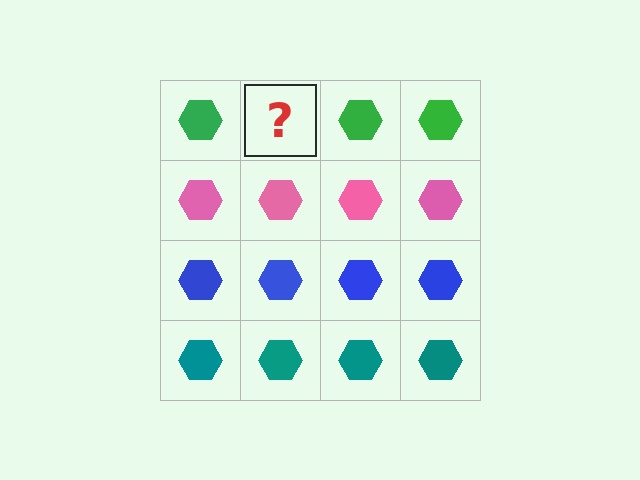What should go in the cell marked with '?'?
The missing cell should contain a green hexagon.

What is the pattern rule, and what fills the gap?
The rule is that each row has a consistent color. The gap should be filled with a green hexagon.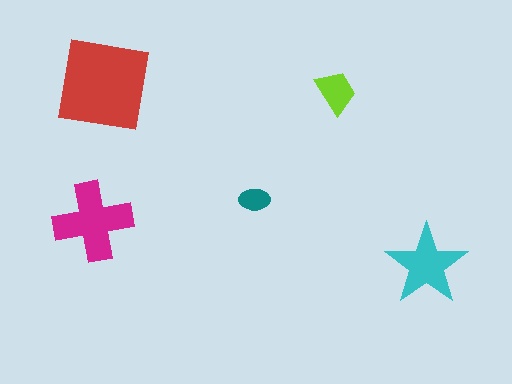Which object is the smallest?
The teal ellipse.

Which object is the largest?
The red square.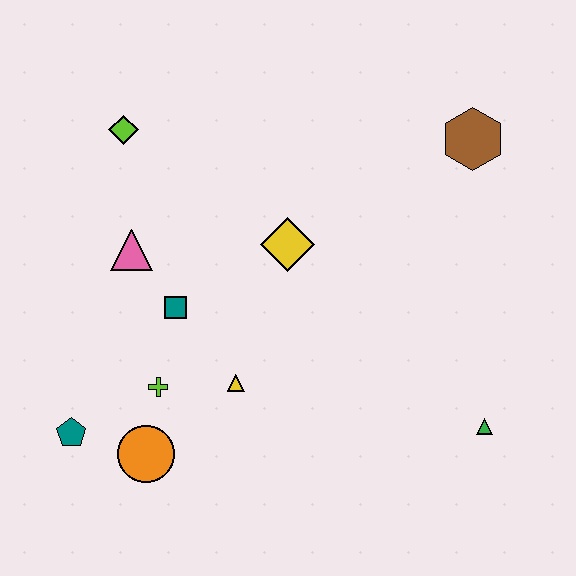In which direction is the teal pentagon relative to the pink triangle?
The teal pentagon is below the pink triangle.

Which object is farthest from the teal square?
The brown hexagon is farthest from the teal square.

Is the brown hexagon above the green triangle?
Yes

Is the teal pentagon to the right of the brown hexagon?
No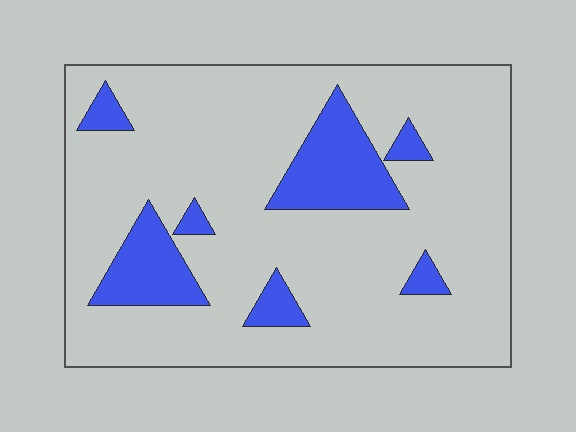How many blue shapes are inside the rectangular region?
7.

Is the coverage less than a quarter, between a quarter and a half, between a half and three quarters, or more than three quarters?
Less than a quarter.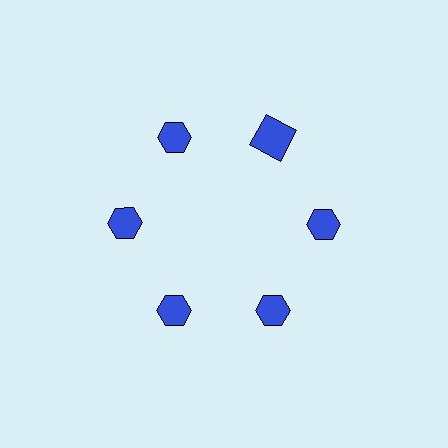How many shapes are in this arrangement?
There are 6 shapes arranged in a ring pattern.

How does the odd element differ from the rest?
It has a different shape: square instead of hexagon.